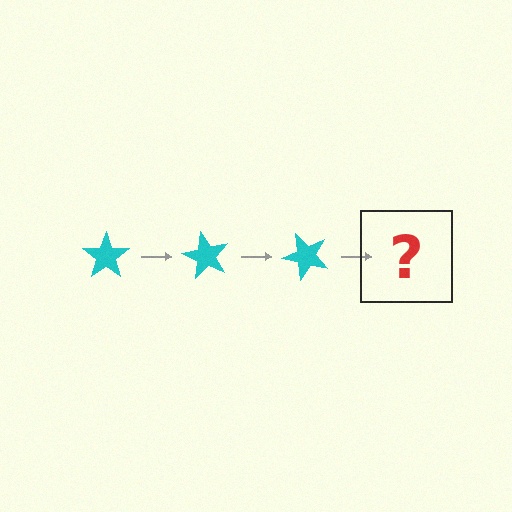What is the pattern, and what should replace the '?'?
The pattern is that the star rotates 60 degrees each step. The '?' should be a cyan star rotated 180 degrees.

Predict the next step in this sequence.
The next step is a cyan star rotated 180 degrees.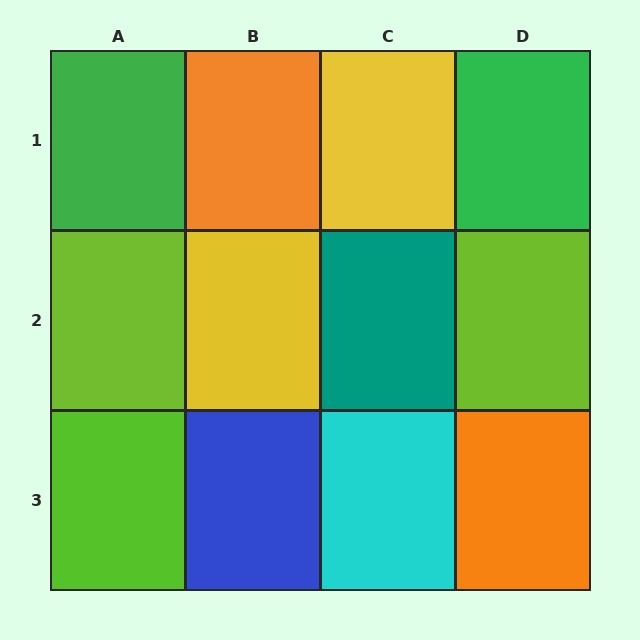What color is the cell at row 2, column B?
Yellow.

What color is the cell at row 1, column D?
Green.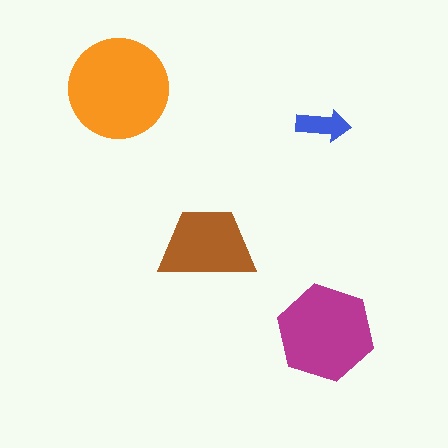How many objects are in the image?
There are 4 objects in the image.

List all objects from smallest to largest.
The blue arrow, the brown trapezoid, the magenta hexagon, the orange circle.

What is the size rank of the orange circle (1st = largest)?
1st.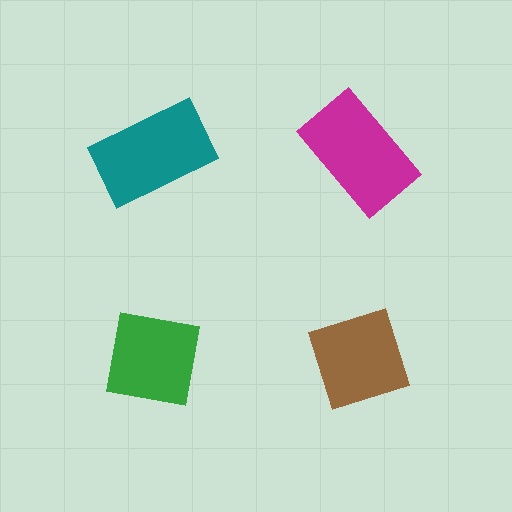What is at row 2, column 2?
A brown diamond.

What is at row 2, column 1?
A green square.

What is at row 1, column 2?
A magenta rectangle.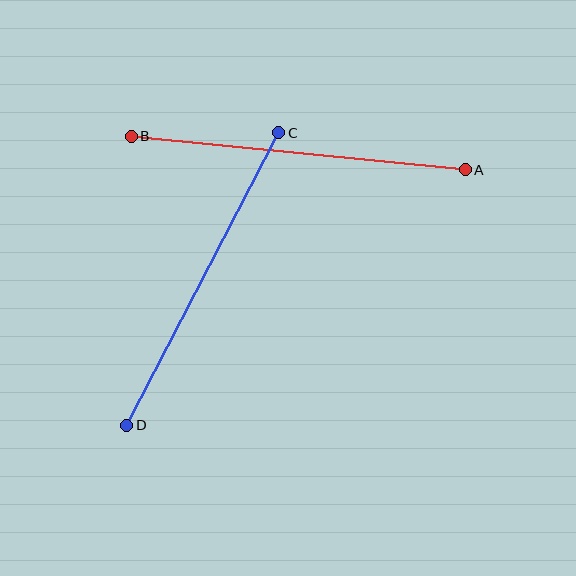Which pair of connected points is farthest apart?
Points A and B are farthest apart.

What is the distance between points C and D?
The distance is approximately 330 pixels.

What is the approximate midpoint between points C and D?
The midpoint is at approximately (203, 279) pixels.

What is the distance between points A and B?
The distance is approximately 336 pixels.